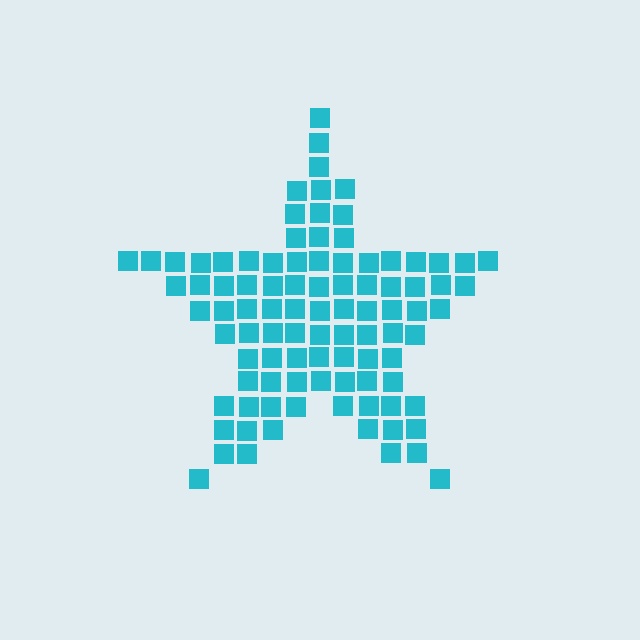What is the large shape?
The large shape is a star.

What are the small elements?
The small elements are squares.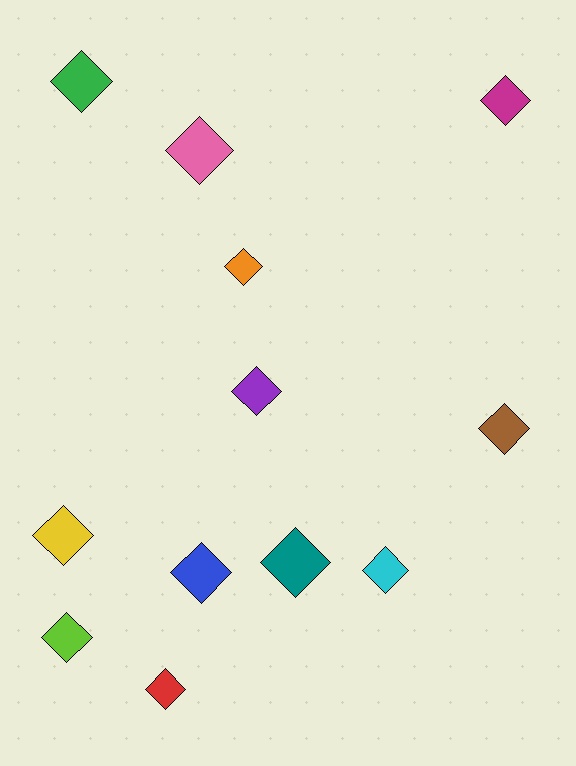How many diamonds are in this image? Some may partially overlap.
There are 12 diamonds.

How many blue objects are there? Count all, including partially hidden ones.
There is 1 blue object.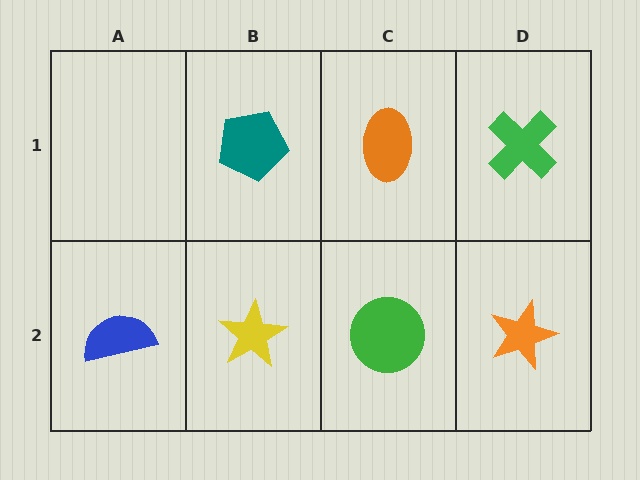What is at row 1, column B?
A teal pentagon.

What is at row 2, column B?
A yellow star.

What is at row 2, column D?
An orange star.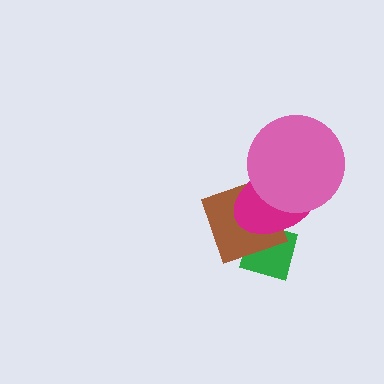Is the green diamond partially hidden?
Yes, it is partially covered by another shape.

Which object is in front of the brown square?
The magenta ellipse is in front of the brown square.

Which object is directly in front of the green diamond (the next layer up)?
The brown square is directly in front of the green diamond.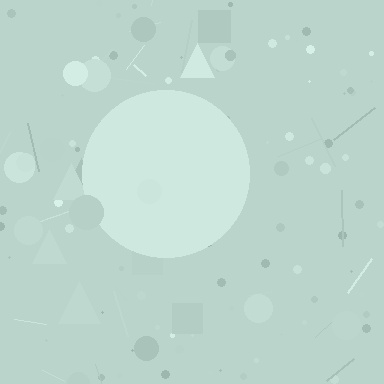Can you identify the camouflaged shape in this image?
The camouflaged shape is a circle.